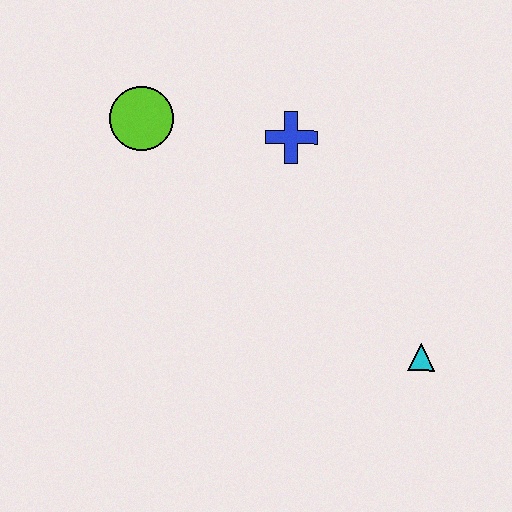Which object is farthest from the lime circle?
The cyan triangle is farthest from the lime circle.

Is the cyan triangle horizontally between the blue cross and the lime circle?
No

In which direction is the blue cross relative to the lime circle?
The blue cross is to the right of the lime circle.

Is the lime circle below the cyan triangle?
No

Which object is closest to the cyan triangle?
The blue cross is closest to the cyan triangle.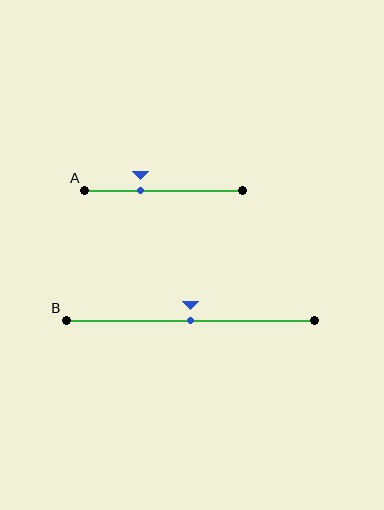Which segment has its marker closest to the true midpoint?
Segment B has its marker closest to the true midpoint.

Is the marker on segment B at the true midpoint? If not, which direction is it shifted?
Yes, the marker on segment B is at the true midpoint.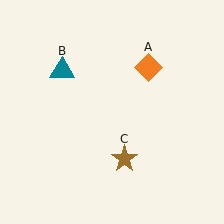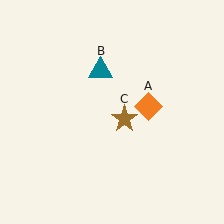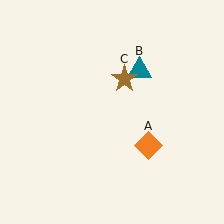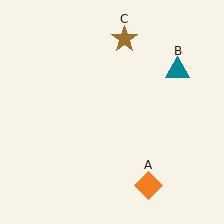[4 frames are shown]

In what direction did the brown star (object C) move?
The brown star (object C) moved up.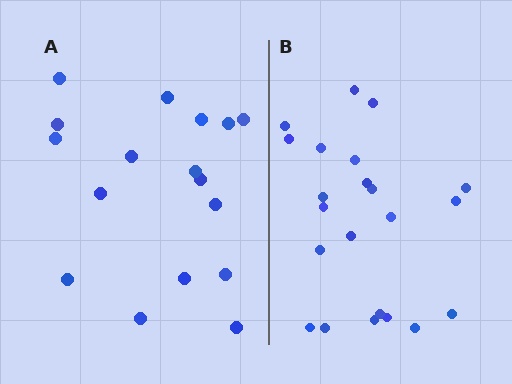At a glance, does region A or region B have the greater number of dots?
Region B (the right region) has more dots.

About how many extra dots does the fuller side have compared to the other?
Region B has about 5 more dots than region A.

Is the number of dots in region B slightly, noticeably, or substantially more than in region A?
Region B has noticeably more, but not dramatically so. The ratio is roughly 1.3 to 1.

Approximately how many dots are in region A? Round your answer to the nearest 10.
About 20 dots. (The exact count is 17, which rounds to 20.)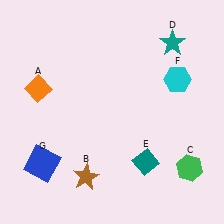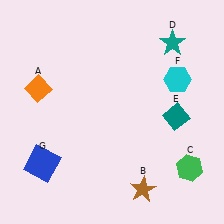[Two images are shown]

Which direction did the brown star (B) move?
The brown star (B) moved right.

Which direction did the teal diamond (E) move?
The teal diamond (E) moved up.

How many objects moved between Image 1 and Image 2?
2 objects moved between the two images.